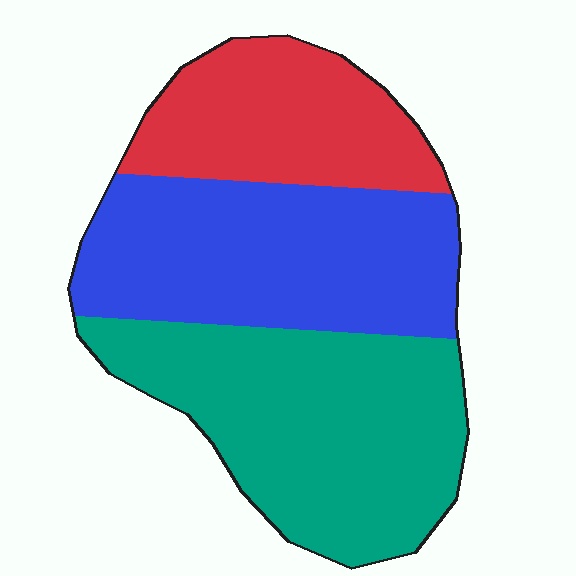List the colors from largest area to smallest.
From largest to smallest: teal, blue, red.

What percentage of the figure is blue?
Blue takes up between a quarter and a half of the figure.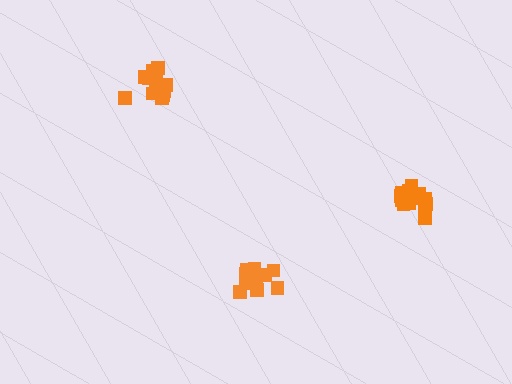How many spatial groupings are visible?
There are 3 spatial groupings.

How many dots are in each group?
Group 1: 13 dots, Group 2: 13 dots, Group 3: 18 dots (44 total).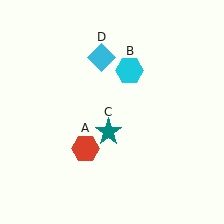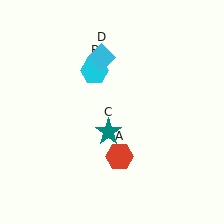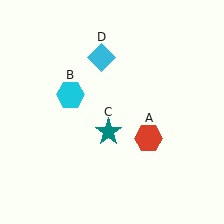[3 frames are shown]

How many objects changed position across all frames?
2 objects changed position: red hexagon (object A), cyan hexagon (object B).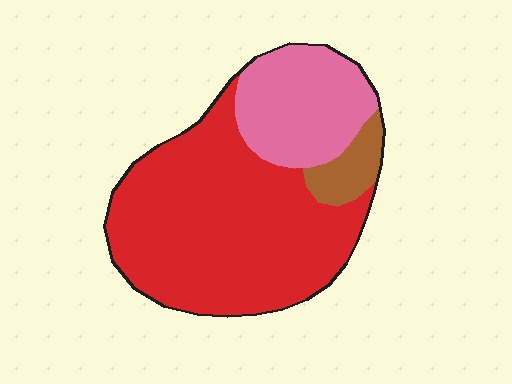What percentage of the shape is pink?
Pink covers 25% of the shape.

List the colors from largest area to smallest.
From largest to smallest: red, pink, brown.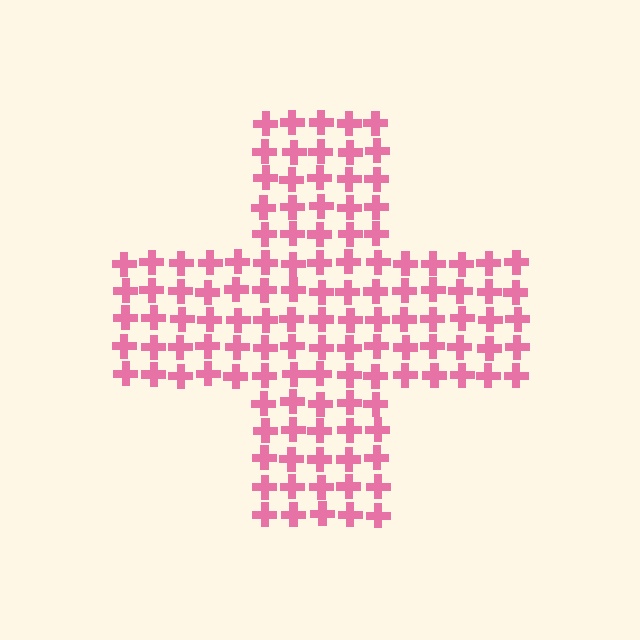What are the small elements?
The small elements are crosses.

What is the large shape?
The large shape is a cross.